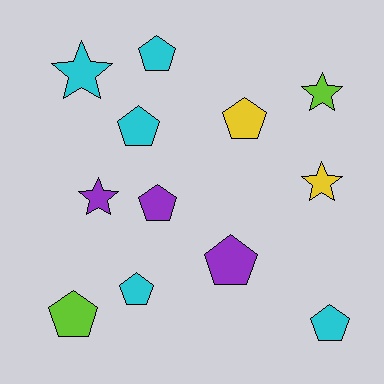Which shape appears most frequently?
Pentagon, with 8 objects.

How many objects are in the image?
There are 12 objects.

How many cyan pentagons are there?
There are 4 cyan pentagons.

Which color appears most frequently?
Cyan, with 5 objects.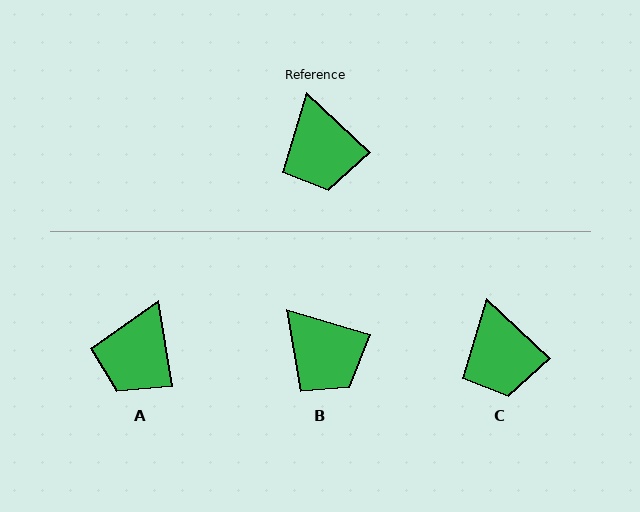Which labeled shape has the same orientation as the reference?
C.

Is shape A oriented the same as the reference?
No, it is off by about 38 degrees.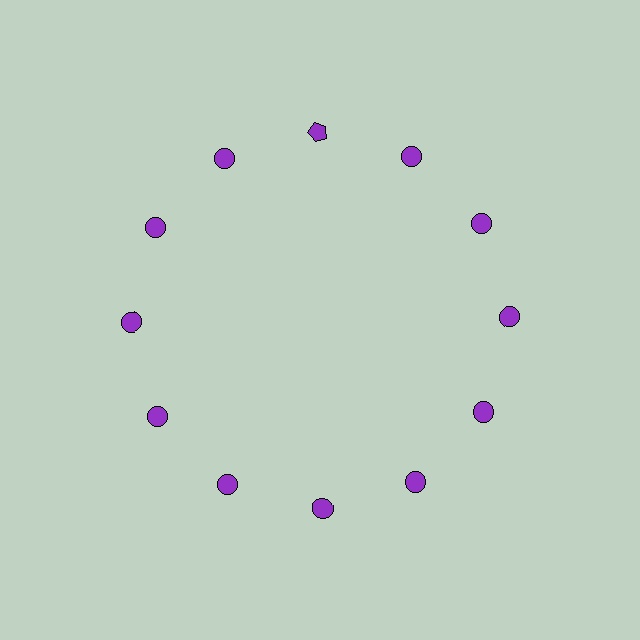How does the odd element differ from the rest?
It has a different shape: pentagon instead of circle.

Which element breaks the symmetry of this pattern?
The purple pentagon at roughly the 12 o'clock position breaks the symmetry. All other shapes are purple circles.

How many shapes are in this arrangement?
There are 12 shapes arranged in a ring pattern.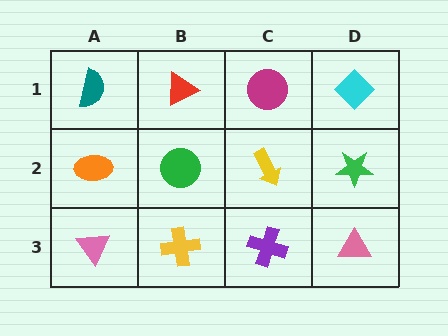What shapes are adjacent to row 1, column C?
A yellow arrow (row 2, column C), a red triangle (row 1, column B), a cyan diamond (row 1, column D).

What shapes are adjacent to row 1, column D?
A green star (row 2, column D), a magenta circle (row 1, column C).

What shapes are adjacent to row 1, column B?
A green circle (row 2, column B), a teal semicircle (row 1, column A), a magenta circle (row 1, column C).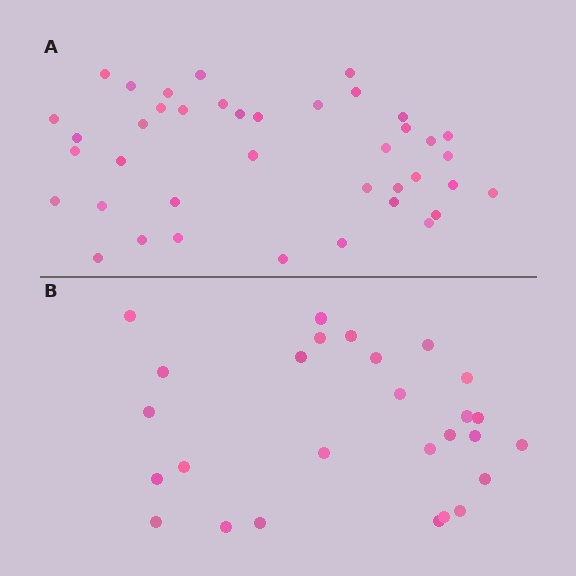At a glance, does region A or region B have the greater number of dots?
Region A (the top region) has more dots.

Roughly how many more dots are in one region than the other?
Region A has approximately 15 more dots than region B.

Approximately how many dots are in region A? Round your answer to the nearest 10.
About 40 dots.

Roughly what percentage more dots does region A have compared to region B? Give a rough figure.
About 50% more.